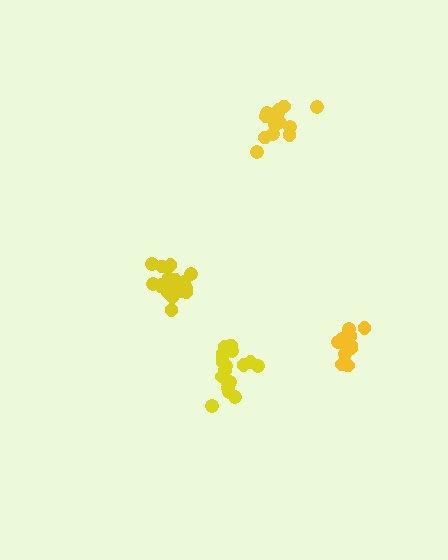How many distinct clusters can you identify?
There are 4 distinct clusters.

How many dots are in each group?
Group 1: 14 dots, Group 2: 18 dots, Group 3: 20 dots, Group 4: 16 dots (68 total).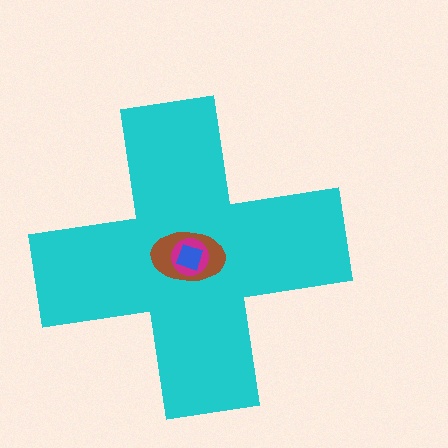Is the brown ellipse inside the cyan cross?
Yes.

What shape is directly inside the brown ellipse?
The magenta circle.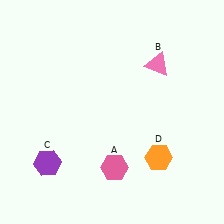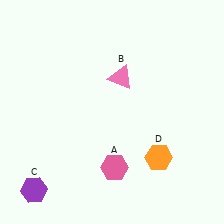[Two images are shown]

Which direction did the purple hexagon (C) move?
The purple hexagon (C) moved down.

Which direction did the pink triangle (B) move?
The pink triangle (B) moved left.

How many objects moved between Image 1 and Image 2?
2 objects moved between the two images.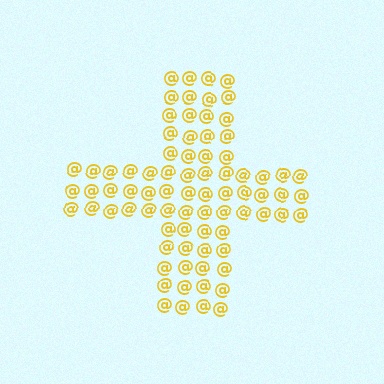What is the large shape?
The large shape is a cross.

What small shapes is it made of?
It is made of small at signs.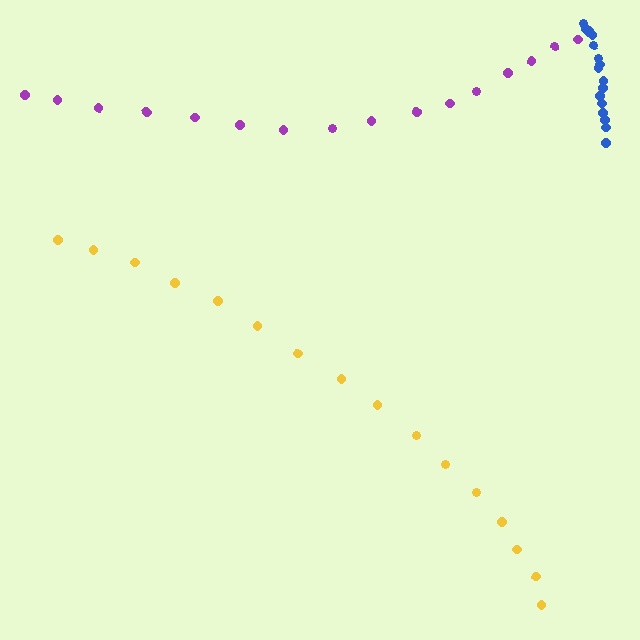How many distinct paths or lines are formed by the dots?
There are 3 distinct paths.